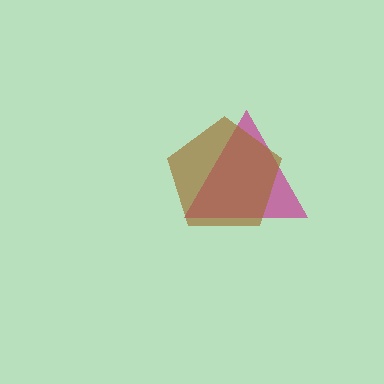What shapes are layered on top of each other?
The layered shapes are: a magenta triangle, a brown pentagon.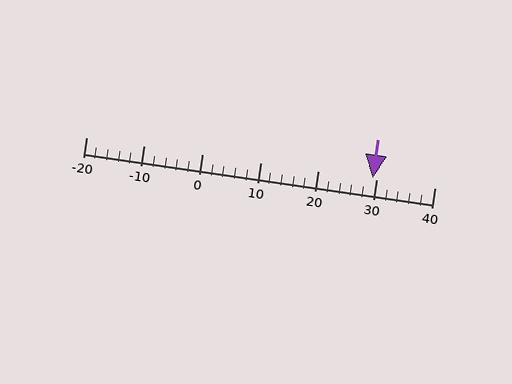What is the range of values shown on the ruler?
The ruler shows values from -20 to 40.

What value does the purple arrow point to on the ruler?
The purple arrow points to approximately 29.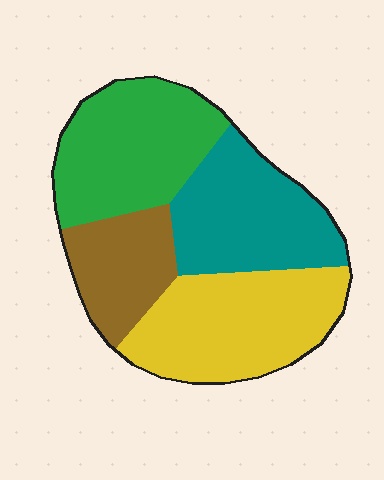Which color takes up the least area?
Brown, at roughly 15%.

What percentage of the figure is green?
Green covers 28% of the figure.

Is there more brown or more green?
Green.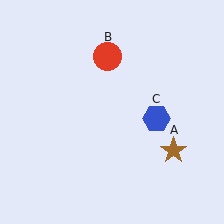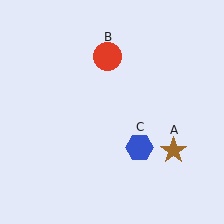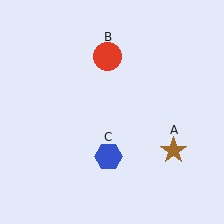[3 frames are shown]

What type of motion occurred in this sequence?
The blue hexagon (object C) rotated clockwise around the center of the scene.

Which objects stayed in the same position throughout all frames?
Brown star (object A) and red circle (object B) remained stationary.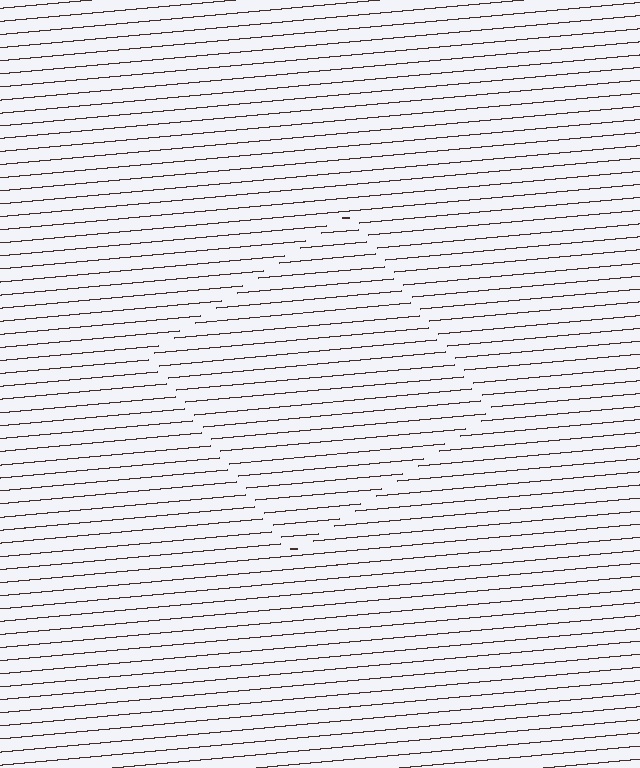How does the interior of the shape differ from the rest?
The interior of the shape contains the same grating, shifted by half a period — the contour is defined by the phase discontinuity where line-ends from the inner and outer gratings abut.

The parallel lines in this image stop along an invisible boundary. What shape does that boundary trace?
An illusory square. The interior of the shape contains the same grating, shifted by half a period — the contour is defined by the phase discontinuity where line-ends from the inner and outer gratings abut.